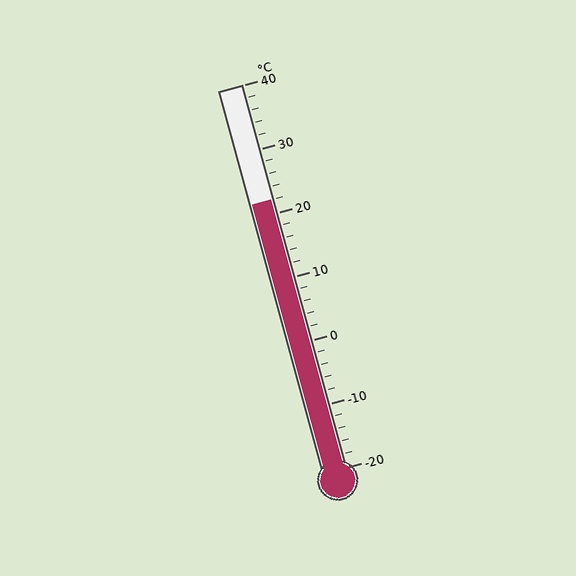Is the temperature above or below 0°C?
The temperature is above 0°C.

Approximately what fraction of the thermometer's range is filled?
The thermometer is filled to approximately 70% of its range.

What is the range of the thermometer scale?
The thermometer scale ranges from -20°C to 40°C.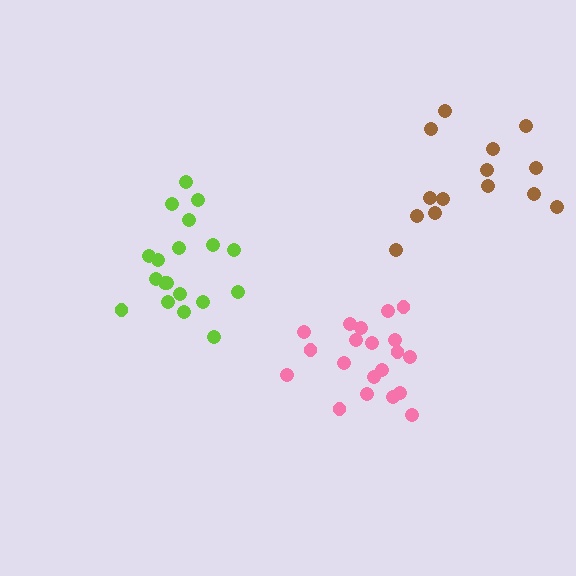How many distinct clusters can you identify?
There are 3 distinct clusters.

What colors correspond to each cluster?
The clusters are colored: pink, lime, brown.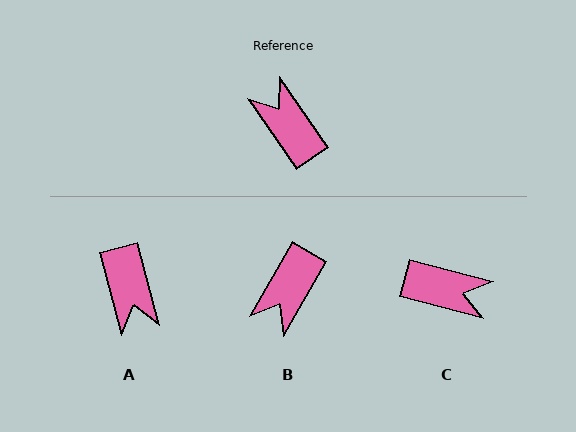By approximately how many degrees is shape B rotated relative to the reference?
Approximately 116 degrees counter-clockwise.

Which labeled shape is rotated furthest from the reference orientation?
A, about 160 degrees away.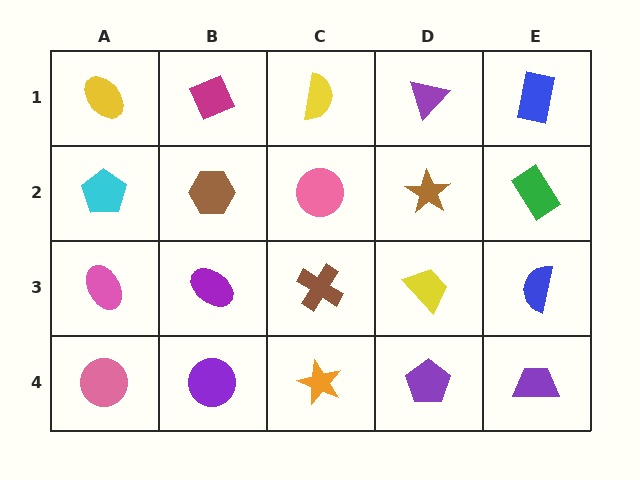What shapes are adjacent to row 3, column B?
A brown hexagon (row 2, column B), a purple circle (row 4, column B), a pink ellipse (row 3, column A), a brown cross (row 3, column C).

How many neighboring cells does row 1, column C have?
3.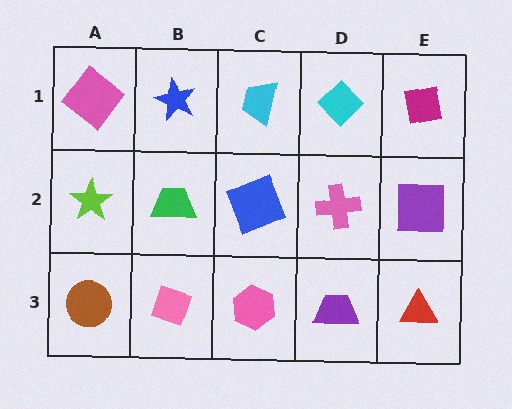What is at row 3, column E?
A red triangle.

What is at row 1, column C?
A cyan trapezoid.